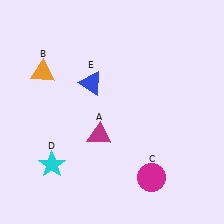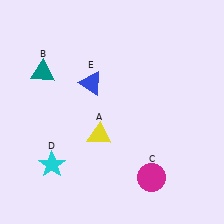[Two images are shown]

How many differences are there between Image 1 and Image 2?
There are 2 differences between the two images.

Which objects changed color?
A changed from magenta to yellow. B changed from orange to teal.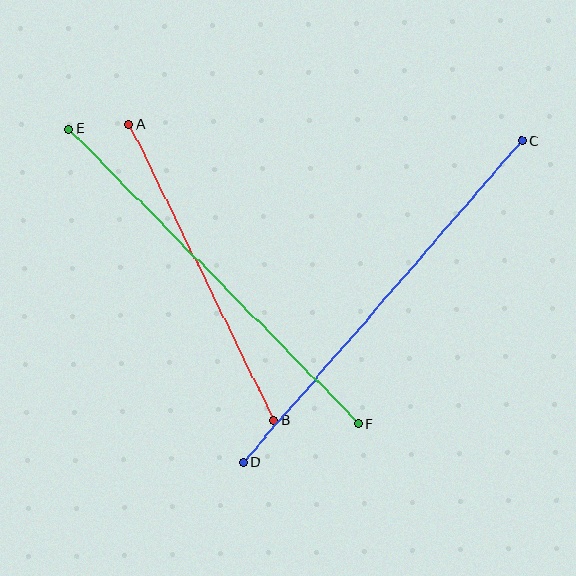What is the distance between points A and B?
The distance is approximately 329 pixels.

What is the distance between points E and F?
The distance is approximately 413 pixels.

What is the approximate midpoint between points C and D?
The midpoint is at approximately (382, 302) pixels.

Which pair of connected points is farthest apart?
Points C and D are farthest apart.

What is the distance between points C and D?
The distance is approximately 425 pixels.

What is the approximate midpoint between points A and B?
The midpoint is at approximately (202, 272) pixels.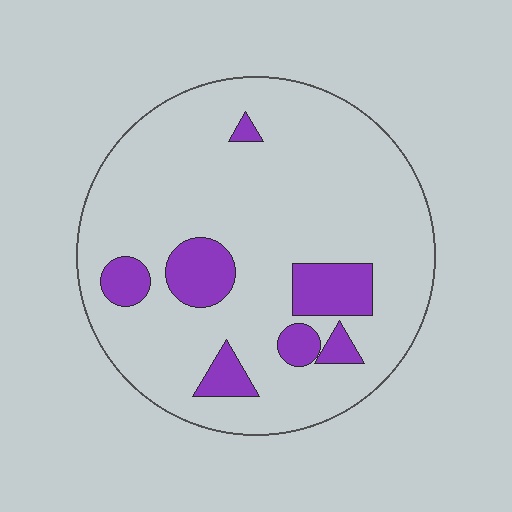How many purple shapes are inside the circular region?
7.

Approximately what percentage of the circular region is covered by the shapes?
Approximately 15%.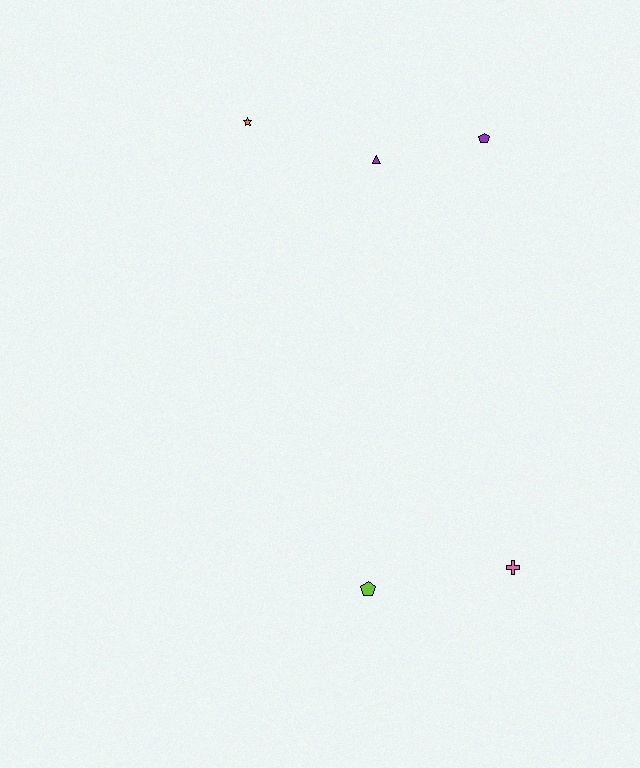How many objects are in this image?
There are 5 objects.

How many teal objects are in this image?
There are no teal objects.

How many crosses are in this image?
There is 1 cross.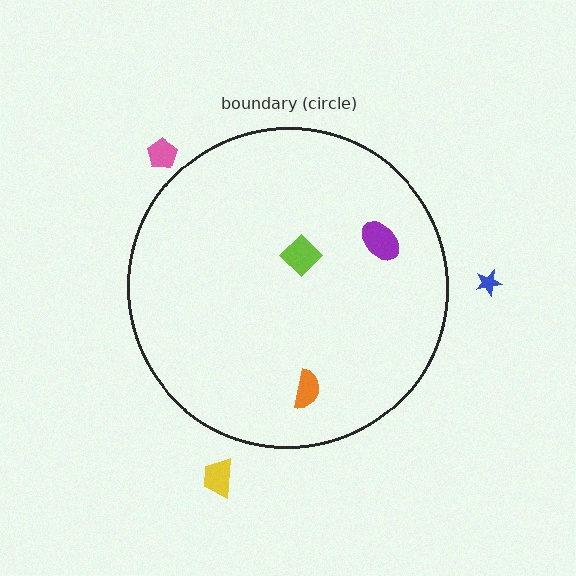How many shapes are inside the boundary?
3 inside, 3 outside.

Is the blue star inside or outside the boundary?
Outside.